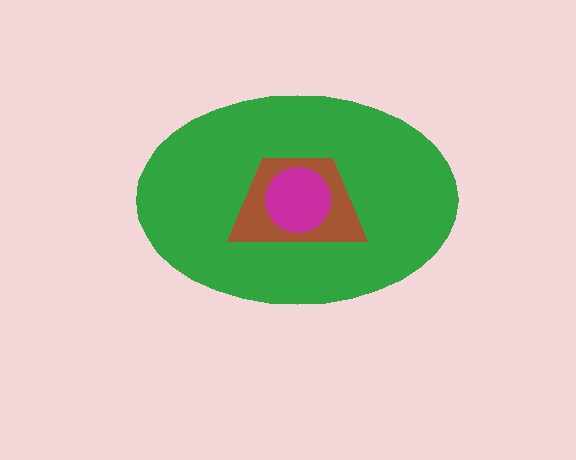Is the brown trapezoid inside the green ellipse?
Yes.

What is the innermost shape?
The magenta circle.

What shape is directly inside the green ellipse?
The brown trapezoid.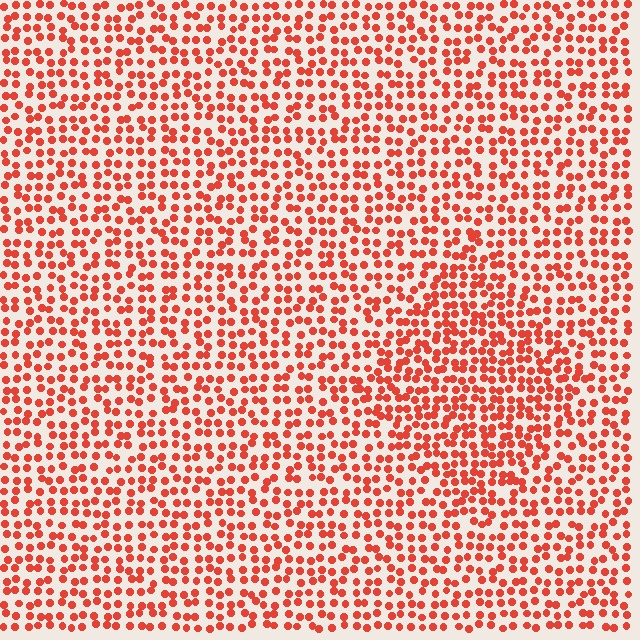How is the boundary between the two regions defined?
The boundary is defined by a change in element density (approximately 1.4x ratio). All elements are the same color, size, and shape.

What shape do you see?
I see a diamond.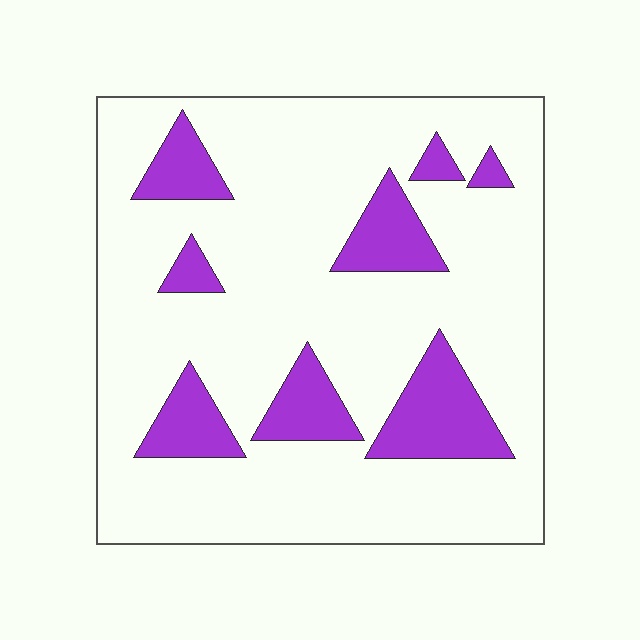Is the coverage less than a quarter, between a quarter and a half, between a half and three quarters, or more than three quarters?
Less than a quarter.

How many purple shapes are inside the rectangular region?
8.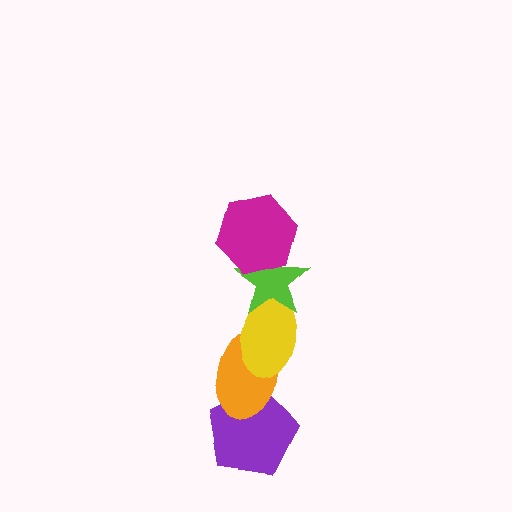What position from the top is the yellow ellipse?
The yellow ellipse is 3rd from the top.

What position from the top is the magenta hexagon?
The magenta hexagon is 1st from the top.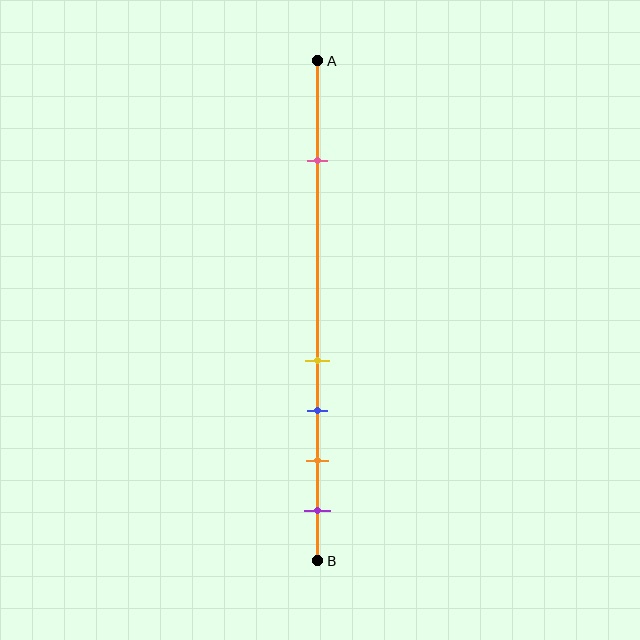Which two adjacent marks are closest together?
The yellow and blue marks are the closest adjacent pair.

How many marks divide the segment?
There are 5 marks dividing the segment.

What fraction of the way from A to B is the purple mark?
The purple mark is approximately 90% (0.9) of the way from A to B.